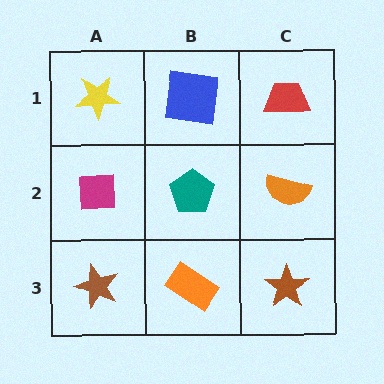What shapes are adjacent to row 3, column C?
An orange semicircle (row 2, column C), an orange rectangle (row 3, column B).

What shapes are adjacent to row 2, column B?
A blue square (row 1, column B), an orange rectangle (row 3, column B), a magenta square (row 2, column A), an orange semicircle (row 2, column C).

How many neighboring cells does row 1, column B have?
3.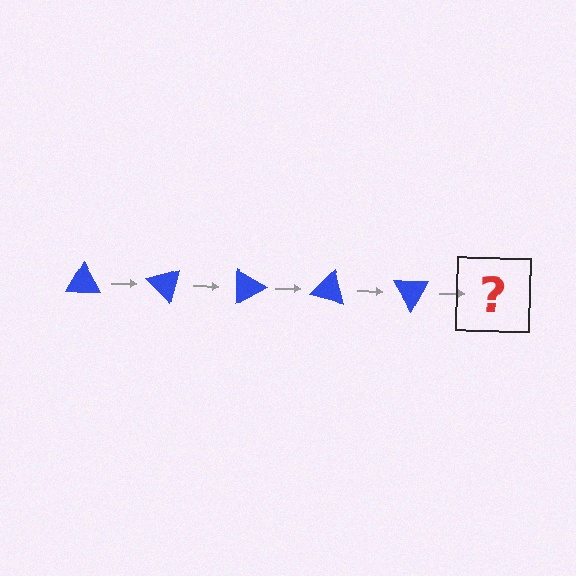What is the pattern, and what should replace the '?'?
The pattern is that the triangle rotates 45 degrees each step. The '?' should be a blue triangle rotated 225 degrees.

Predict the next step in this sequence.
The next step is a blue triangle rotated 225 degrees.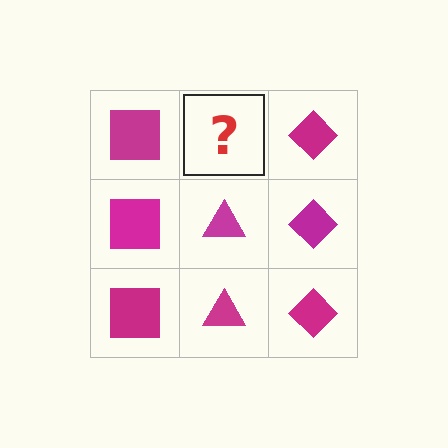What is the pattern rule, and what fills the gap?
The rule is that each column has a consistent shape. The gap should be filled with a magenta triangle.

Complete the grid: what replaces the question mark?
The question mark should be replaced with a magenta triangle.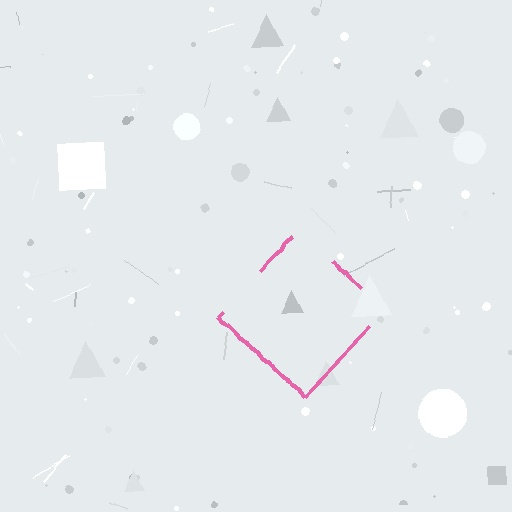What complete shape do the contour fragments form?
The contour fragments form a diamond.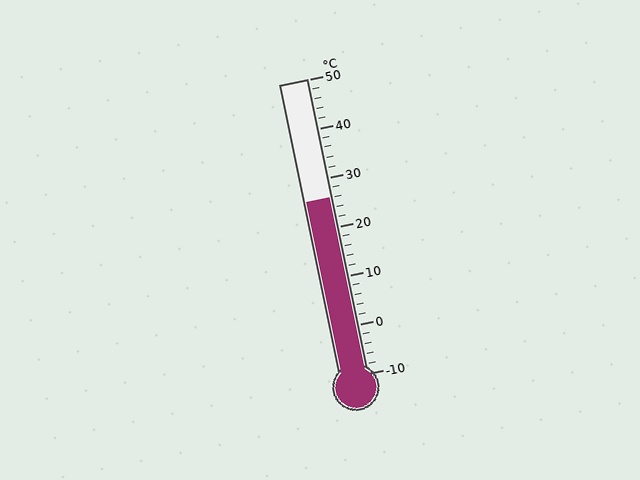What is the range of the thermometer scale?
The thermometer scale ranges from -10°C to 50°C.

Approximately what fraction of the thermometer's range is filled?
The thermometer is filled to approximately 60% of its range.